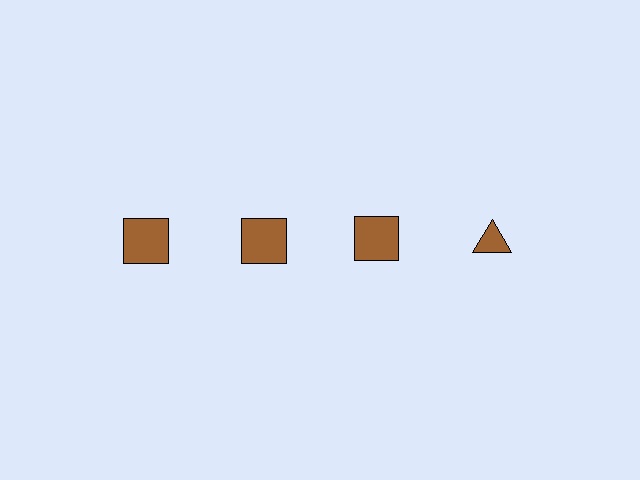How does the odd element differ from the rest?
It has a different shape: triangle instead of square.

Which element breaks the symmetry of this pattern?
The brown triangle in the top row, second from right column breaks the symmetry. All other shapes are brown squares.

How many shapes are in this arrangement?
There are 4 shapes arranged in a grid pattern.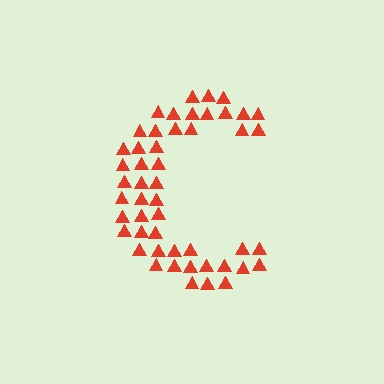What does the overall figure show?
The overall figure shows the letter C.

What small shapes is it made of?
It is made of small triangles.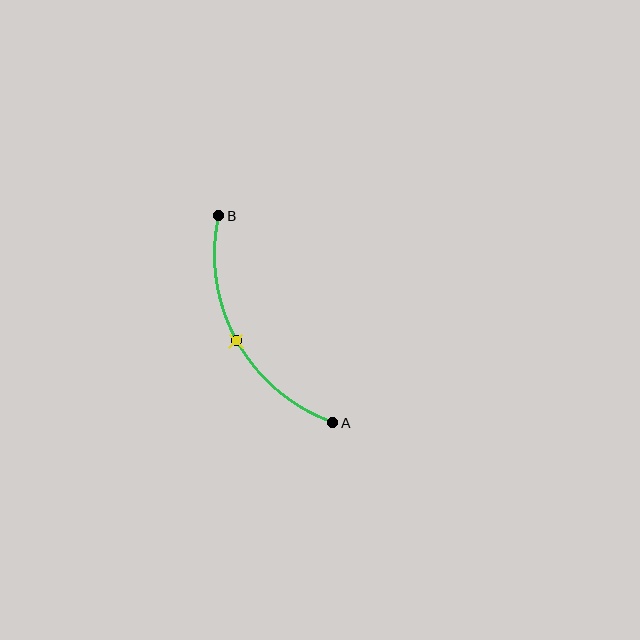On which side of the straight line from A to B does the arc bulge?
The arc bulges to the left of the straight line connecting A and B.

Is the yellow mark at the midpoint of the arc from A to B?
Yes. The yellow mark lies on the arc at equal arc-length from both A and B — it is the arc midpoint.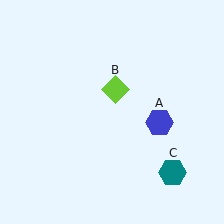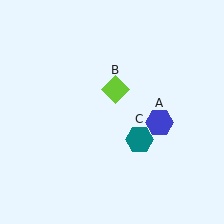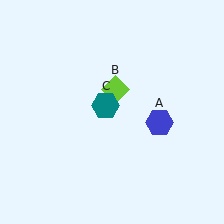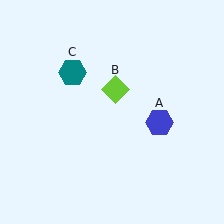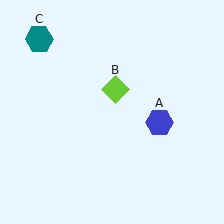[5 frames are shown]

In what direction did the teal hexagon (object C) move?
The teal hexagon (object C) moved up and to the left.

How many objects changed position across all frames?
1 object changed position: teal hexagon (object C).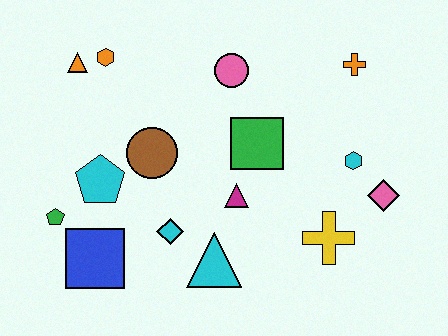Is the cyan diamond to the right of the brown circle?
Yes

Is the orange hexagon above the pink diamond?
Yes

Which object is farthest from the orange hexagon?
The pink diamond is farthest from the orange hexagon.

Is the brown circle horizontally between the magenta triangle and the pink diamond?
No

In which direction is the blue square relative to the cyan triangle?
The blue square is to the left of the cyan triangle.